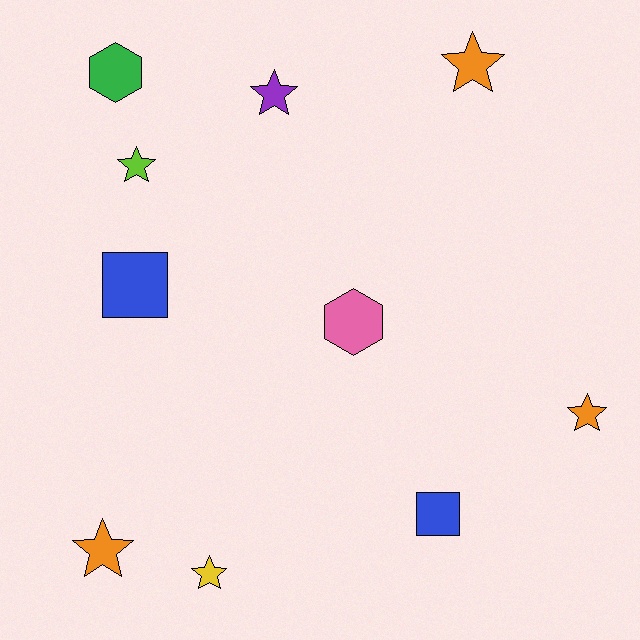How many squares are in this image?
There are 2 squares.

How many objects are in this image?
There are 10 objects.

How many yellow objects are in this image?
There is 1 yellow object.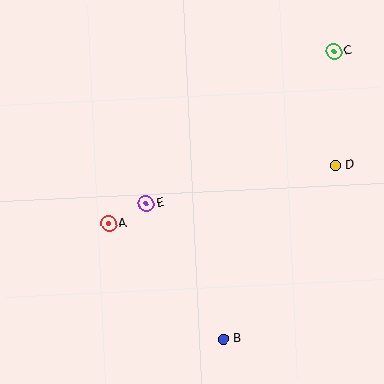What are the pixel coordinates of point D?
Point D is at (335, 165).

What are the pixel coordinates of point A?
Point A is at (109, 224).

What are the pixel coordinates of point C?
Point C is at (334, 51).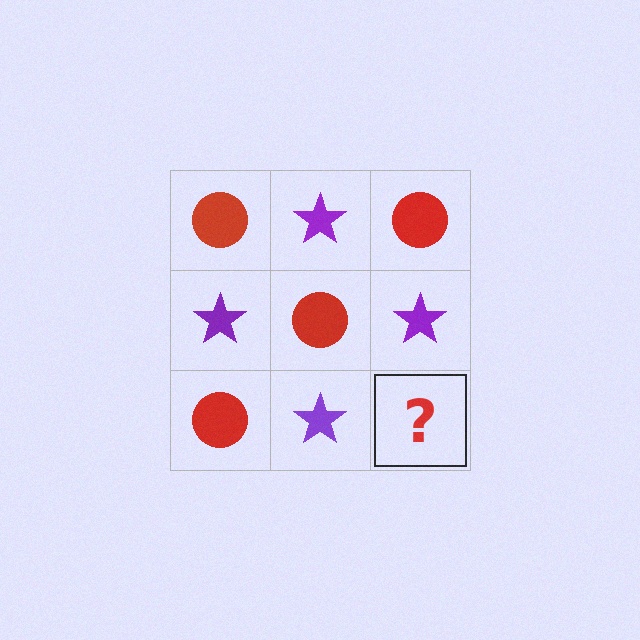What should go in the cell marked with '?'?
The missing cell should contain a red circle.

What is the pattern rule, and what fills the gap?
The rule is that it alternates red circle and purple star in a checkerboard pattern. The gap should be filled with a red circle.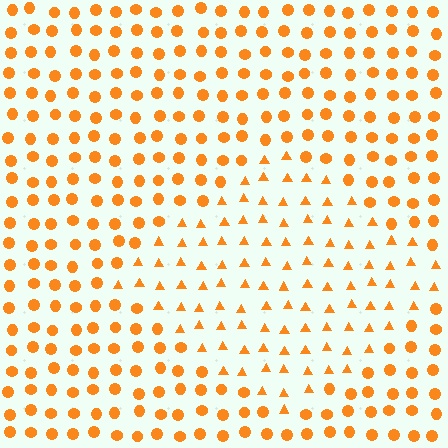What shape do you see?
I see a diamond.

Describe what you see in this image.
The image is filled with small orange elements arranged in a uniform grid. A diamond-shaped region contains triangles, while the surrounding area contains circles. The boundary is defined purely by the change in element shape.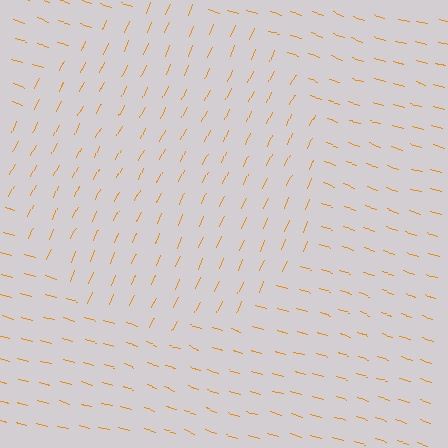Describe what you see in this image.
The image is filled with small orange line segments. A circle region in the image has lines oriented differently from the surrounding lines, creating a visible texture boundary.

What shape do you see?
I see a circle.